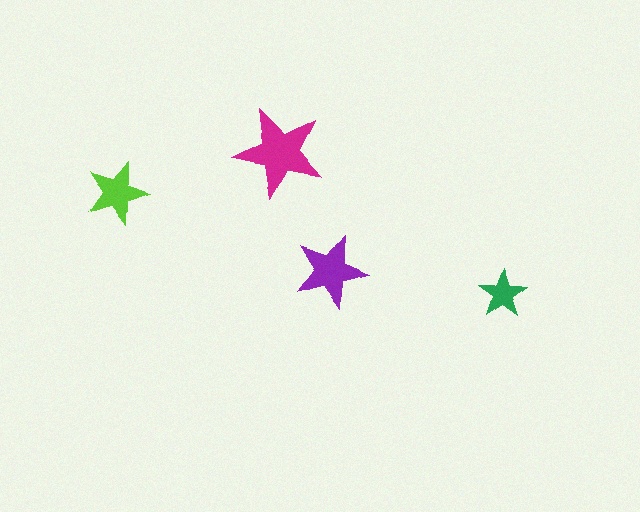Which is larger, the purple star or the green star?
The purple one.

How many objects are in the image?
There are 4 objects in the image.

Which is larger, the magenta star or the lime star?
The magenta one.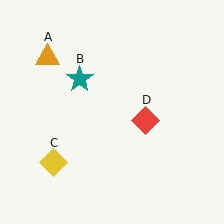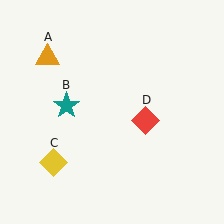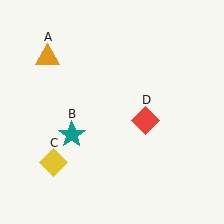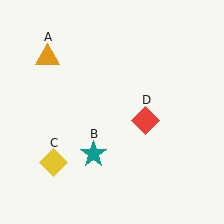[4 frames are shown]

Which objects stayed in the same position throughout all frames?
Orange triangle (object A) and yellow diamond (object C) and red diamond (object D) remained stationary.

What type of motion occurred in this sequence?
The teal star (object B) rotated counterclockwise around the center of the scene.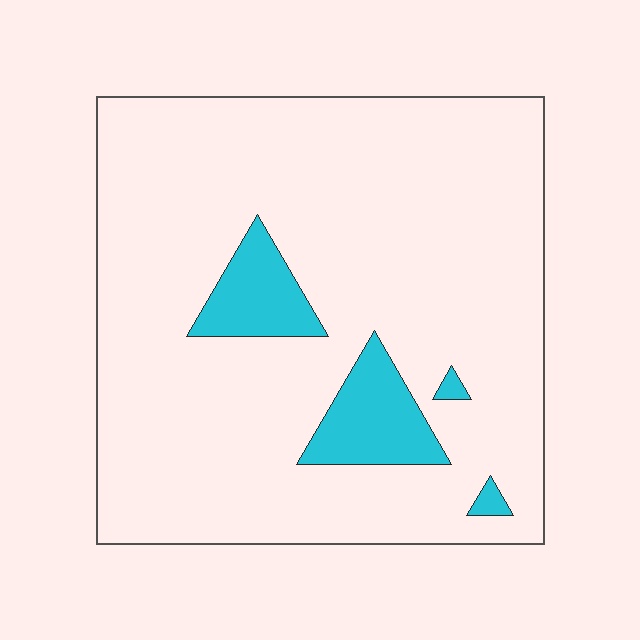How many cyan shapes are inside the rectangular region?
4.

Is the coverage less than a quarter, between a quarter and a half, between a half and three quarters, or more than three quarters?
Less than a quarter.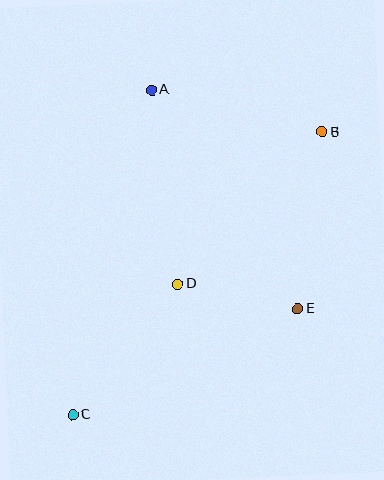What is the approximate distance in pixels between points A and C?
The distance between A and C is approximately 334 pixels.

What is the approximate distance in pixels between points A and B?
The distance between A and B is approximately 176 pixels.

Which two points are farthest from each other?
Points B and C are farthest from each other.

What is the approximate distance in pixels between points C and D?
The distance between C and D is approximately 167 pixels.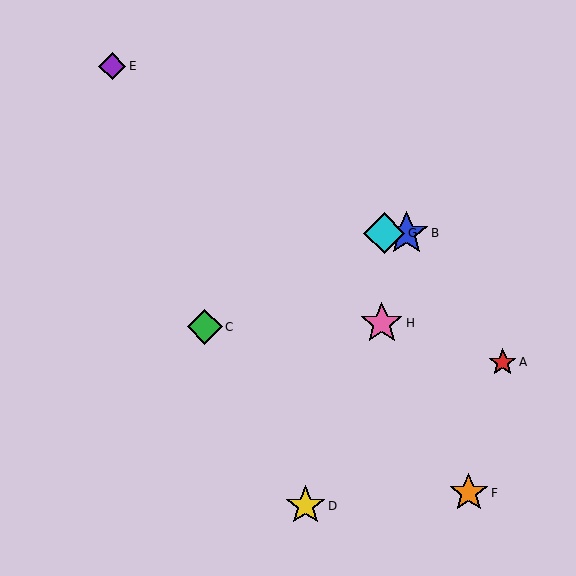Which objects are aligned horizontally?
Objects B, G are aligned horizontally.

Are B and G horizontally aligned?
Yes, both are at y≈233.